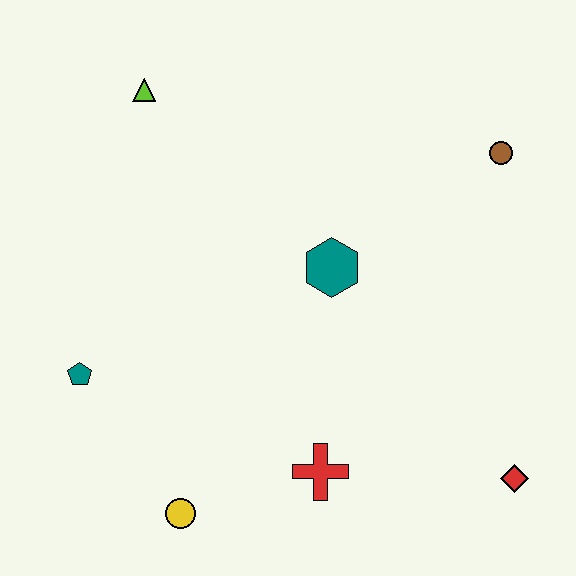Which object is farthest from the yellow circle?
The brown circle is farthest from the yellow circle.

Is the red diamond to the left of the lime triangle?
No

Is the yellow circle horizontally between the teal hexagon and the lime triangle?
Yes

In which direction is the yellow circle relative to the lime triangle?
The yellow circle is below the lime triangle.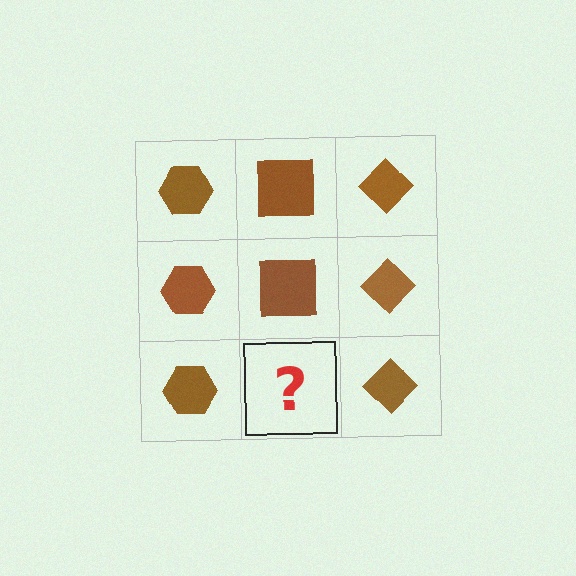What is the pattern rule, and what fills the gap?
The rule is that each column has a consistent shape. The gap should be filled with a brown square.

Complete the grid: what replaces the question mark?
The question mark should be replaced with a brown square.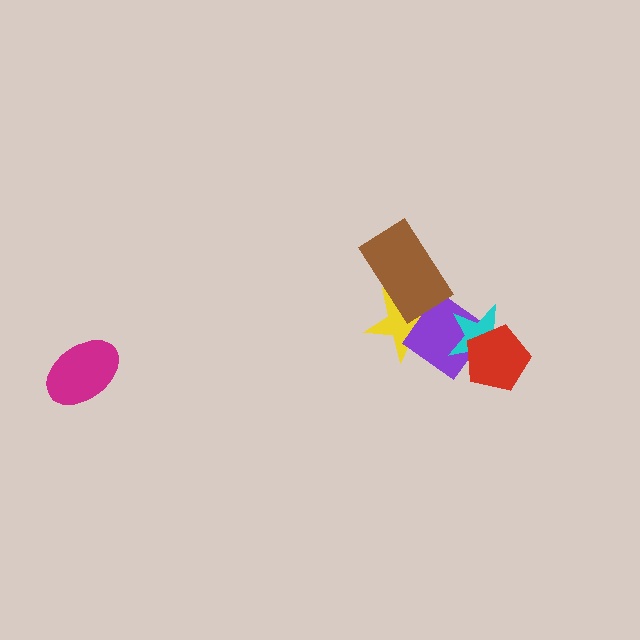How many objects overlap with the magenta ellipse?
0 objects overlap with the magenta ellipse.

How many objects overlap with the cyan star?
2 objects overlap with the cyan star.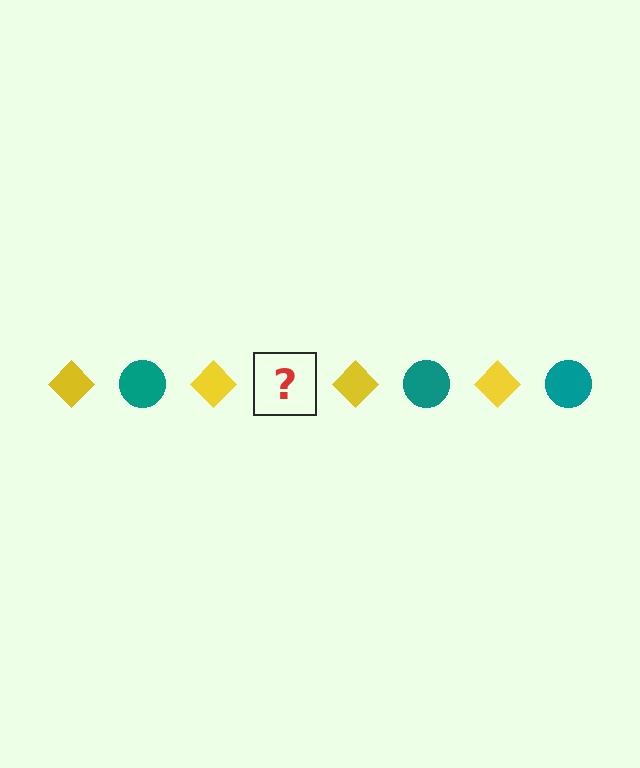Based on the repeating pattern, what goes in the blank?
The blank should be a teal circle.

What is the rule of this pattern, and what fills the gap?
The rule is that the pattern alternates between yellow diamond and teal circle. The gap should be filled with a teal circle.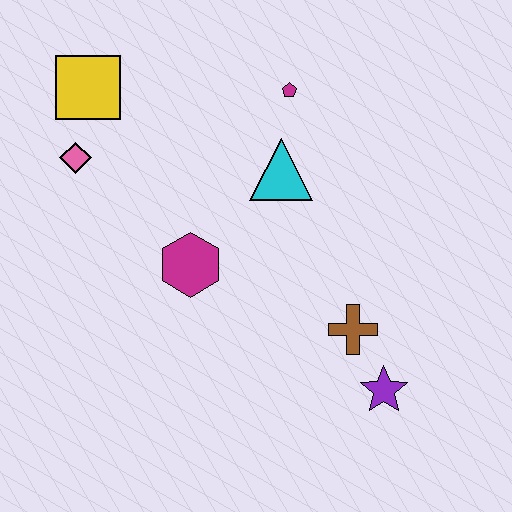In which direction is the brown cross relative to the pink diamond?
The brown cross is to the right of the pink diamond.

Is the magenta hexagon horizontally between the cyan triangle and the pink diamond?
Yes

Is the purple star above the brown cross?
No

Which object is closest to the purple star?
The brown cross is closest to the purple star.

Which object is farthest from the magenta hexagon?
The purple star is farthest from the magenta hexagon.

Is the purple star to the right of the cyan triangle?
Yes